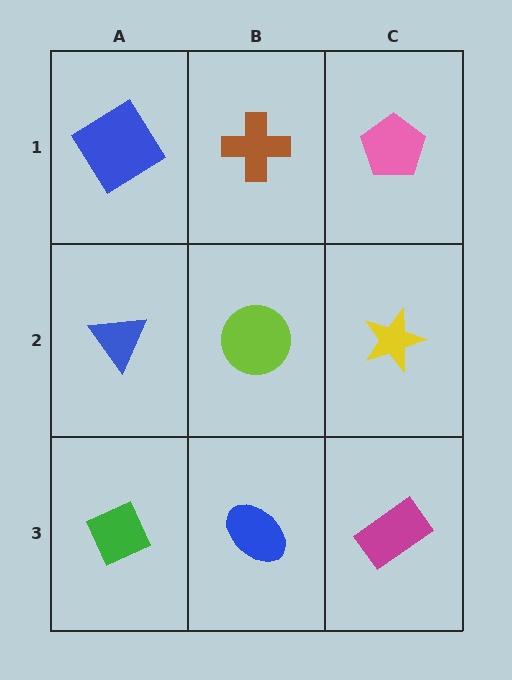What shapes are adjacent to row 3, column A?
A blue triangle (row 2, column A), a blue ellipse (row 3, column B).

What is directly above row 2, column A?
A blue diamond.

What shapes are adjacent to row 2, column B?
A brown cross (row 1, column B), a blue ellipse (row 3, column B), a blue triangle (row 2, column A), a yellow star (row 2, column C).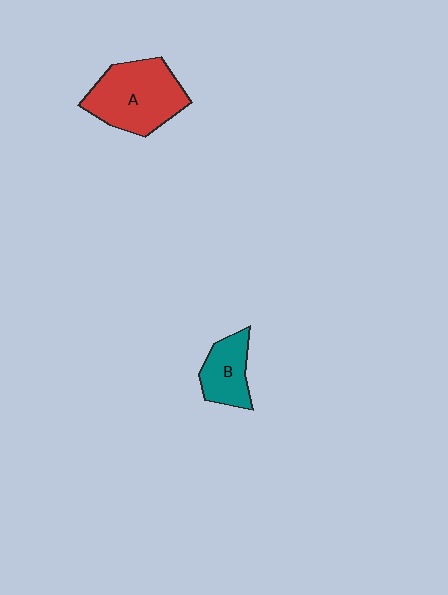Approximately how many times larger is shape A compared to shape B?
Approximately 1.9 times.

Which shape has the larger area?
Shape A (red).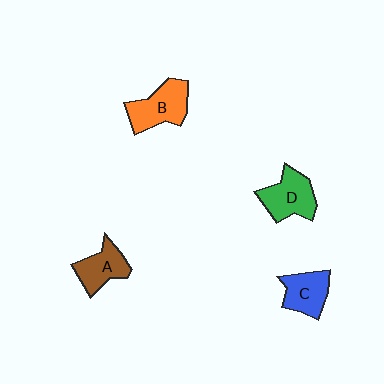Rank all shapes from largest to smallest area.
From largest to smallest: B (orange), D (green), A (brown), C (blue).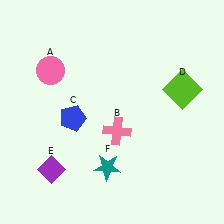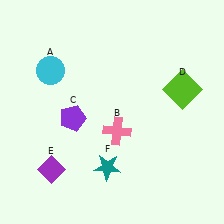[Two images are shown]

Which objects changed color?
A changed from pink to cyan. C changed from blue to purple.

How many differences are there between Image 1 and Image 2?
There are 2 differences between the two images.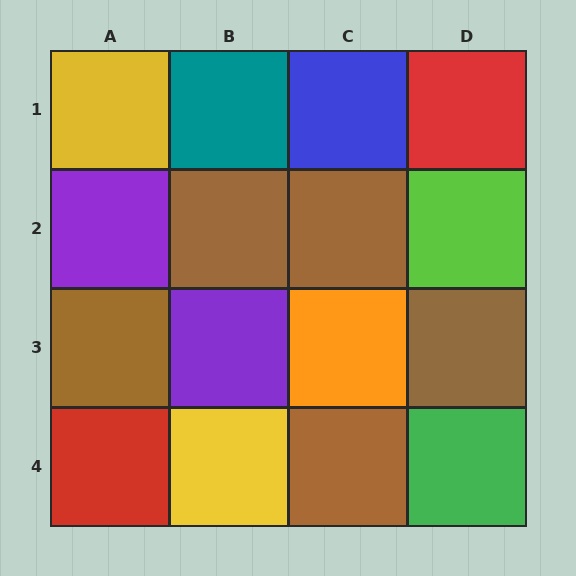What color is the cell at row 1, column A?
Yellow.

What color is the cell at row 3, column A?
Brown.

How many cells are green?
1 cell is green.